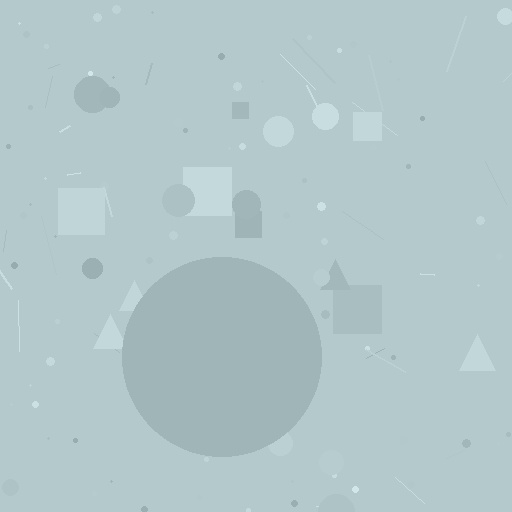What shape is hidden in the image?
A circle is hidden in the image.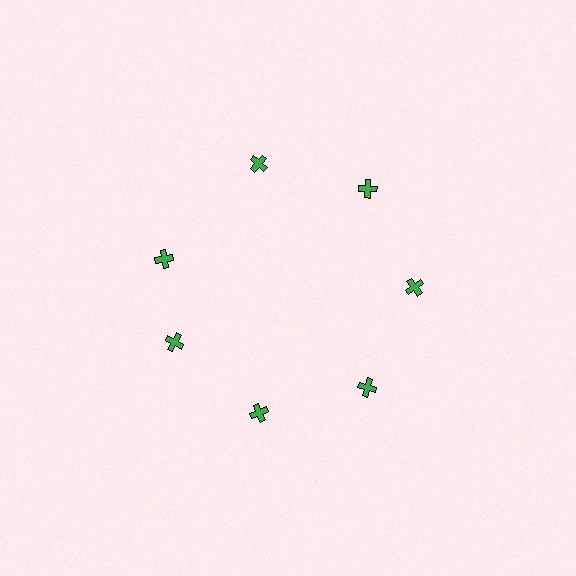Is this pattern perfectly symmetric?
No. The 7 green crosses are arranged in a ring, but one element near the 10 o'clock position is rotated out of alignment along the ring, breaking the 7-fold rotational symmetry.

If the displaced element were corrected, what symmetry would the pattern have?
It would have 7-fold rotational symmetry — the pattern would map onto itself every 51 degrees.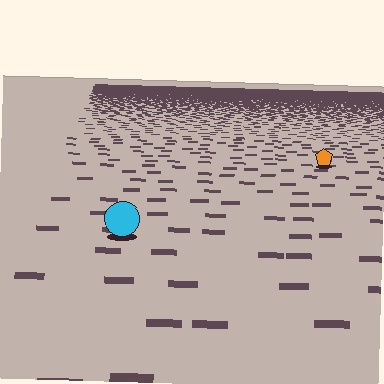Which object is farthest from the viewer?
The orange pentagon is farthest from the viewer. It appears smaller and the ground texture around it is denser.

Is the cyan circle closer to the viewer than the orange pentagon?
Yes. The cyan circle is closer — you can tell from the texture gradient: the ground texture is coarser near it.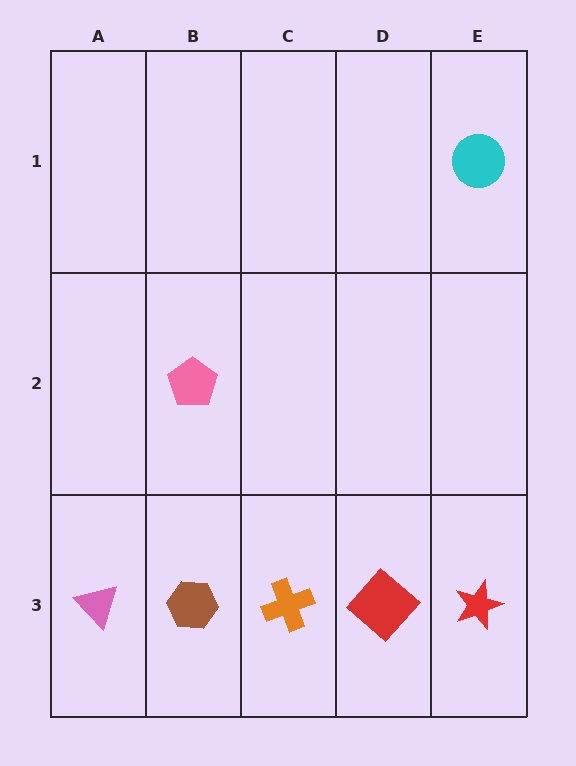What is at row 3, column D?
A red diamond.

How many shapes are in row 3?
5 shapes.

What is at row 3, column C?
An orange cross.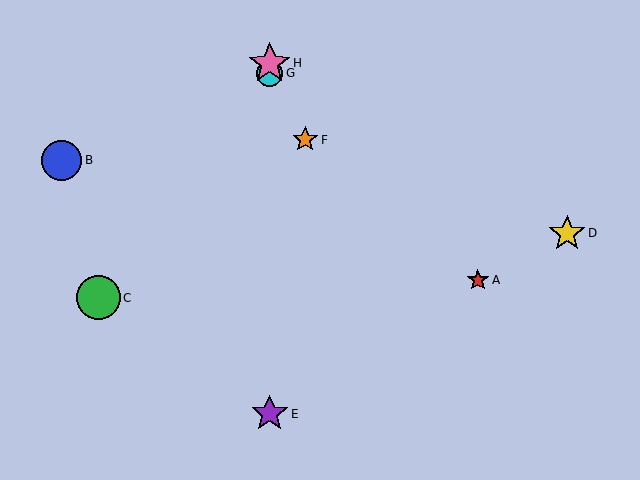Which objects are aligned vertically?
Objects E, G, H are aligned vertically.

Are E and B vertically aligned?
No, E is at x≈270 and B is at x≈61.